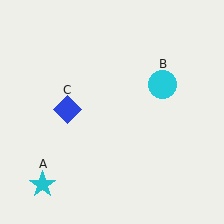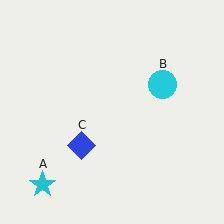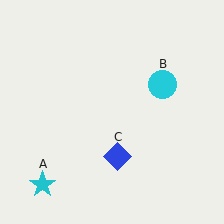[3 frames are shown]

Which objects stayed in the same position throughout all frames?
Cyan star (object A) and cyan circle (object B) remained stationary.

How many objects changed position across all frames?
1 object changed position: blue diamond (object C).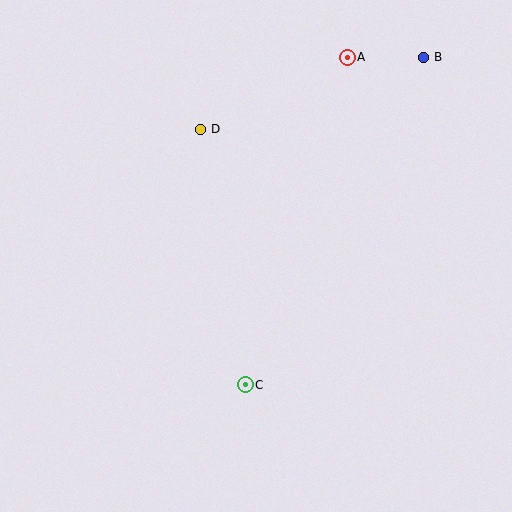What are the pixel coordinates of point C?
Point C is at (245, 385).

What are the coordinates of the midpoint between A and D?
The midpoint between A and D is at (274, 93).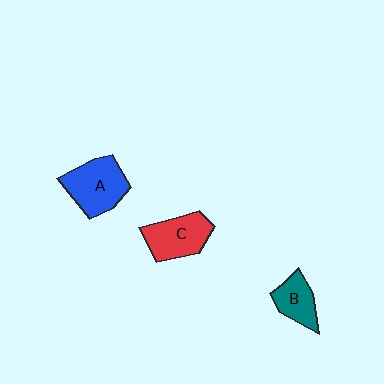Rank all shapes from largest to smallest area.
From largest to smallest: A (blue), C (red), B (teal).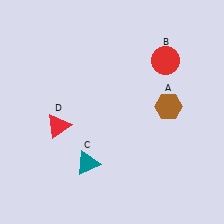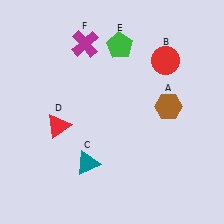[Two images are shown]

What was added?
A green pentagon (E), a magenta cross (F) were added in Image 2.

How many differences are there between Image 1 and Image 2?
There are 2 differences between the two images.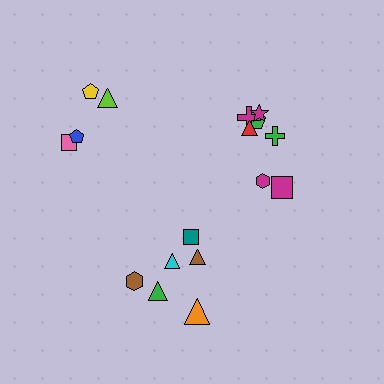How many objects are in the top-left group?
There are 4 objects.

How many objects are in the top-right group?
There are 7 objects.